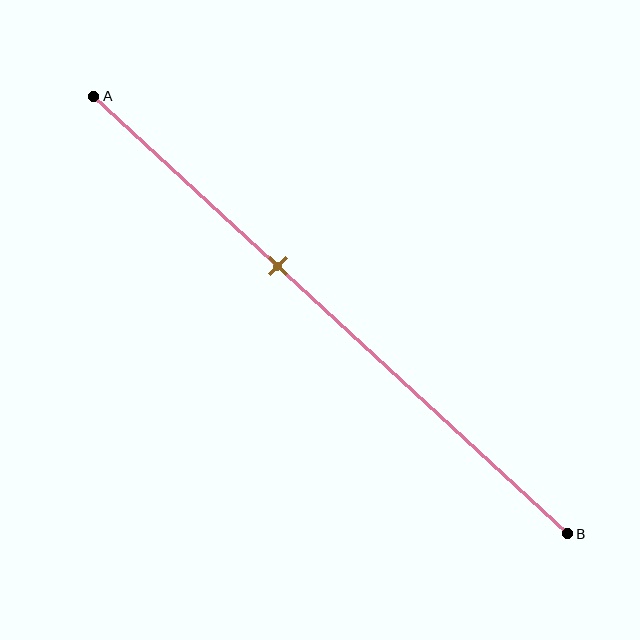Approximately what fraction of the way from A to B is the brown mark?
The brown mark is approximately 40% of the way from A to B.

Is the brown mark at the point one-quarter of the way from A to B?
No, the mark is at about 40% from A, not at the 25% one-quarter point.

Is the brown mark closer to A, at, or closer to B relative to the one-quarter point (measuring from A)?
The brown mark is closer to point B than the one-quarter point of segment AB.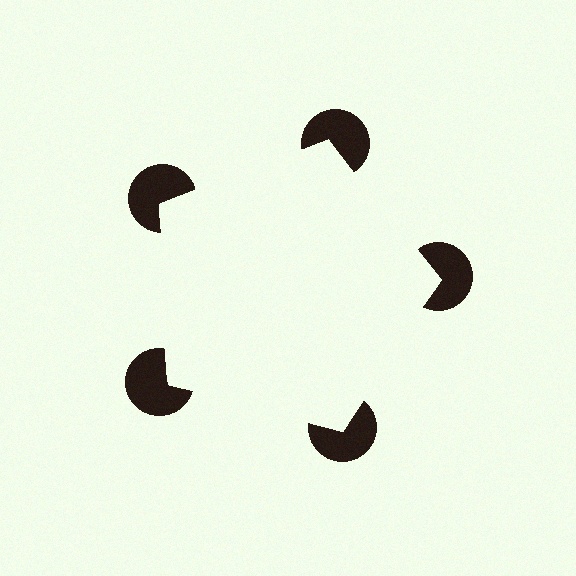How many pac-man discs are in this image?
There are 5 — one at each vertex of the illusory pentagon.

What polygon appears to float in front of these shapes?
An illusory pentagon — its edges are inferred from the aligned wedge cuts in the pac-man discs, not physically drawn.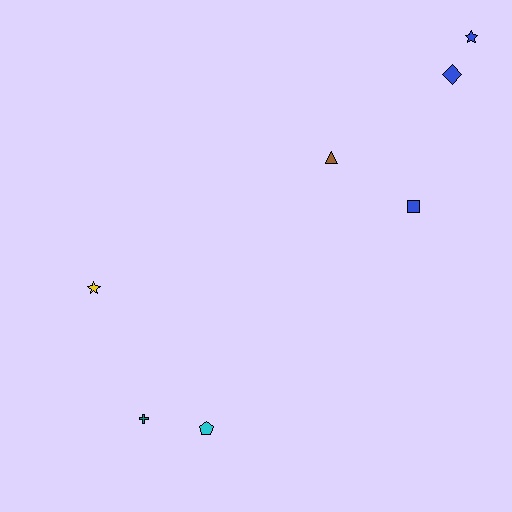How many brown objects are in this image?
There is 1 brown object.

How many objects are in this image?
There are 7 objects.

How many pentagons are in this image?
There is 1 pentagon.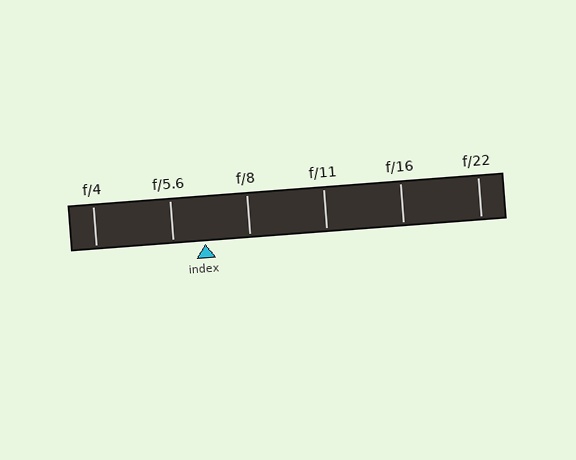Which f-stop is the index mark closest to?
The index mark is closest to f/5.6.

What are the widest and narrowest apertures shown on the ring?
The widest aperture shown is f/4 and the narrowest is f/22.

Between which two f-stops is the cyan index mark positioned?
The index mark is between f/5.6 and f/8.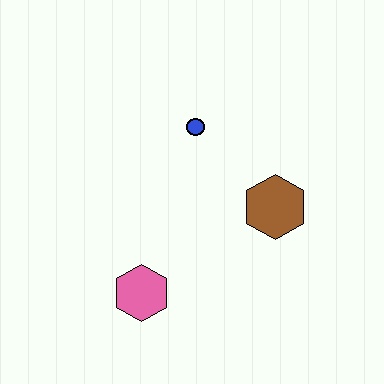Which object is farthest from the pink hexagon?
The blue circle is farthest from the pink hexagon.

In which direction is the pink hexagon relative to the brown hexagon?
The pink hexagon is to the left of the brown hexagon.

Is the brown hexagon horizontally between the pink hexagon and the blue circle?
No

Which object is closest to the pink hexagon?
The brown hexagon is closest to the pink hexagon.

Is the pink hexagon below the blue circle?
Yes